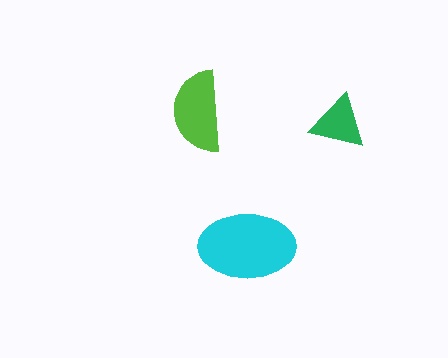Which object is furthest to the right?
The green triangle is rightmost.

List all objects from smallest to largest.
The green triangle, the lime semicircle, the cyan ellipse.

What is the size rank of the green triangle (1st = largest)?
3rd.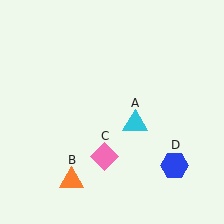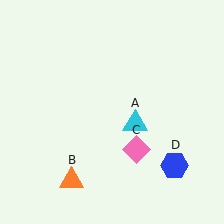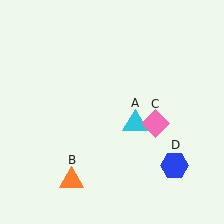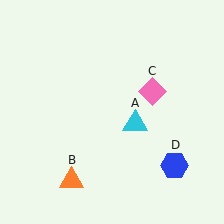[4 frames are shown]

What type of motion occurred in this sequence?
The pink diamond (object C) rotated counterclockwise around the center of the scene.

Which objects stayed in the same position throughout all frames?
Cyan triangle (object A) and orange triangle (object B) and blue hexagon (object D) remained stationary.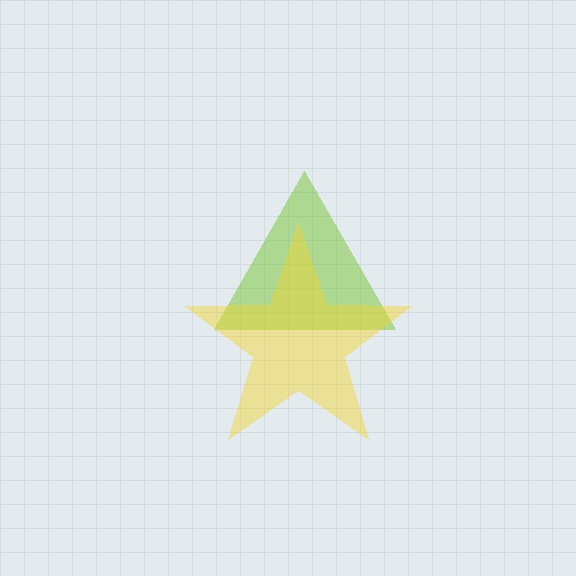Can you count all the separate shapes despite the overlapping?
Yes, there are 2 separate shapes.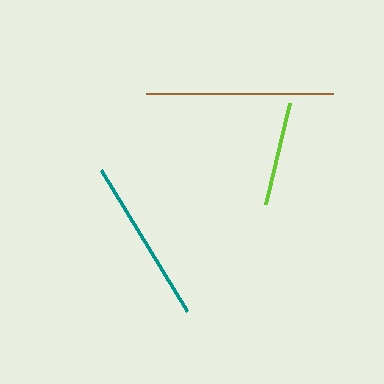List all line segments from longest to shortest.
From longest to shortest: brown, teal, lime.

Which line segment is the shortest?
The lime line is the shortest at approximately 104 pixels.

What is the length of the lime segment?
The lime segment is approximately 104 pixels long.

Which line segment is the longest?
The brown line is the longest at approximately 187 pixels.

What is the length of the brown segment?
The brown segment is approximately 187 pixels long.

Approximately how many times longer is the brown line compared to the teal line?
The brown line is approximately 1.1 times the length of the teal line.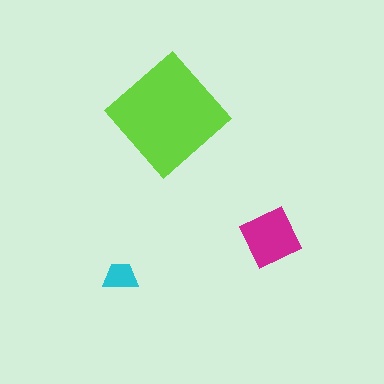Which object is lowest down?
The cyan trapezoid is bottommost.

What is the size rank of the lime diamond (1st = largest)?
1st.